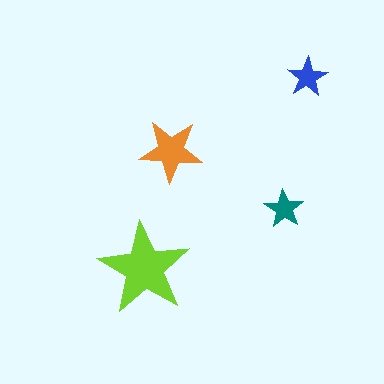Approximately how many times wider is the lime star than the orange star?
About 1.5 times wider.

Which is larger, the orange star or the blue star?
The orange one.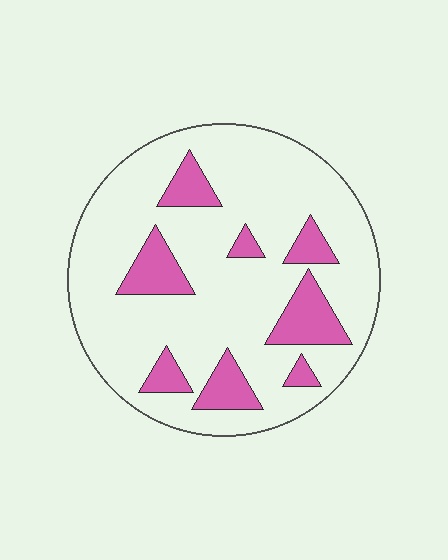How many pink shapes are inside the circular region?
8.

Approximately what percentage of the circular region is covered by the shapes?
Approximately 20%.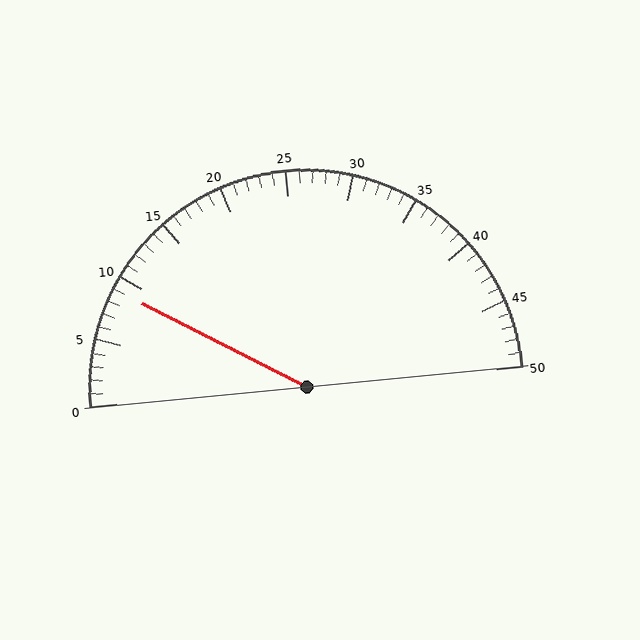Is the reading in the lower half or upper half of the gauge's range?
The reading is in the lower half of the range (0 to 50).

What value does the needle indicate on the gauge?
The needle indicates approximately 9.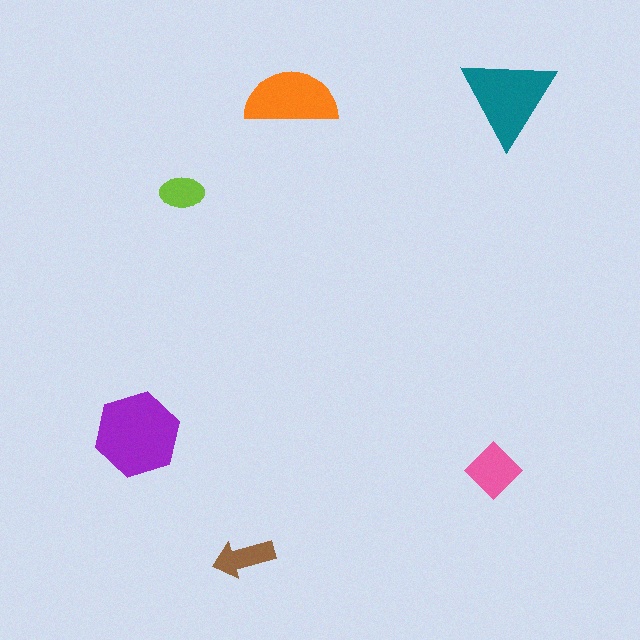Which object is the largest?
The purple hexagon.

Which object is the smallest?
The lime ellipse.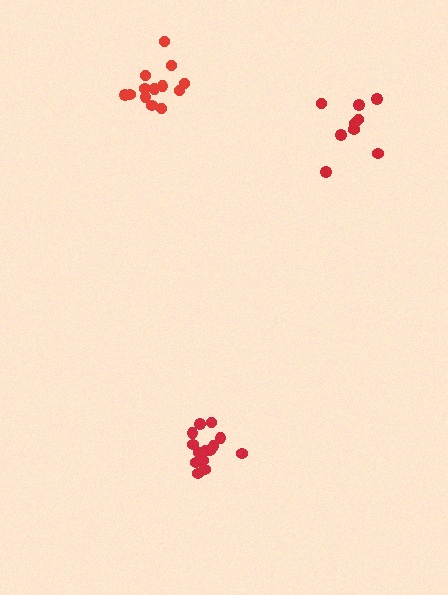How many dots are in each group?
Group 1: 9 dots, Group 2: 14 dots, Group 3: 13 dots (36 total).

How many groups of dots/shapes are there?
There are 3 groups.